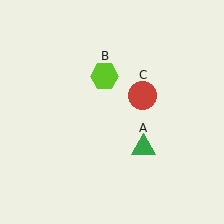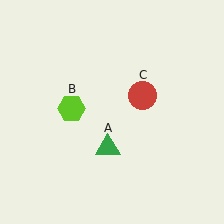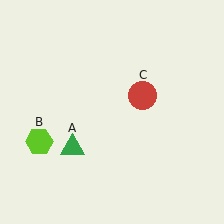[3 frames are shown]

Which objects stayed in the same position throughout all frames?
Red circle (object C) remained stationary.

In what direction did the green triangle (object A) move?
The green triangle (object A) moved left.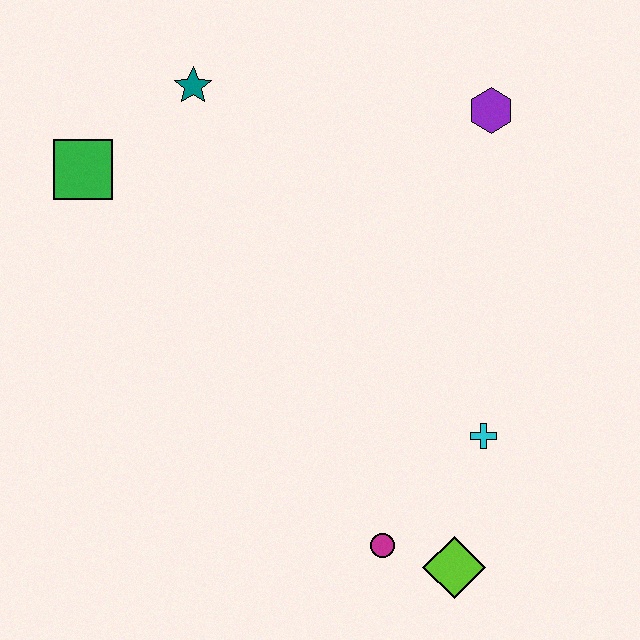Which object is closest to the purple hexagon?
The teal star is closest to the purple hexagon.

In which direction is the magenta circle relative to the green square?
The magenta circle is below the green square.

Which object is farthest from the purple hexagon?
The lime diamond is farthest from the purple hexagon.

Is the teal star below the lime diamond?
No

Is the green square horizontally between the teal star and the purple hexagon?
No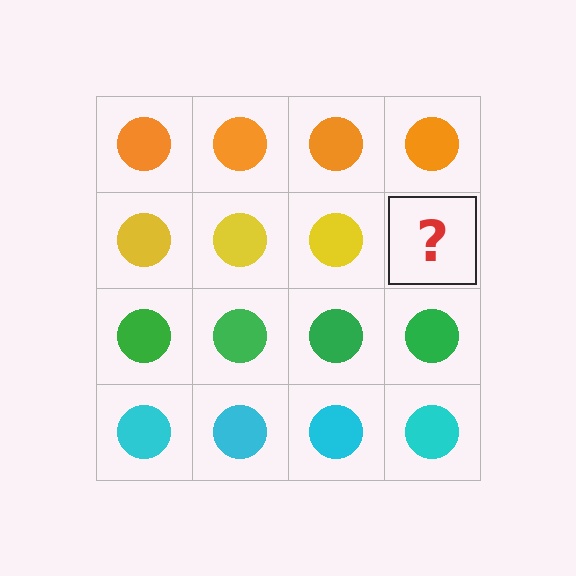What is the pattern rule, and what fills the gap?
The rule is that each row has a consistent color. The gap should be filled with a yellow circle.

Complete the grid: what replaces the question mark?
The question mark should be replaced with a yellow circle.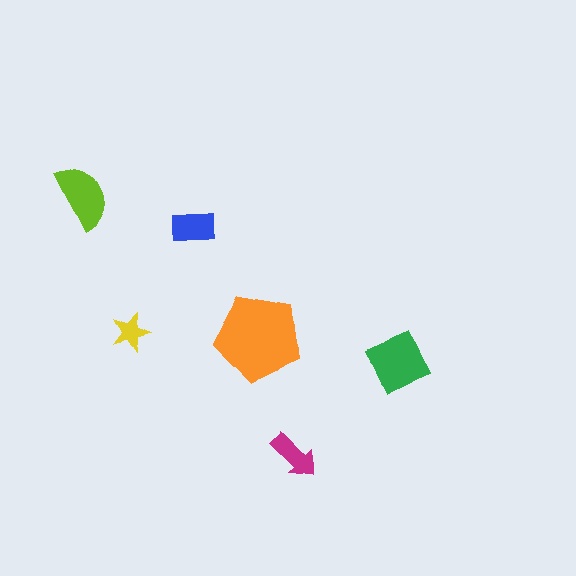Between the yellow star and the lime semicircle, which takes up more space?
The lime semicircle.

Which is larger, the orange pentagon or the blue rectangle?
The orange pentagon.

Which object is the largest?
The orange pentagon.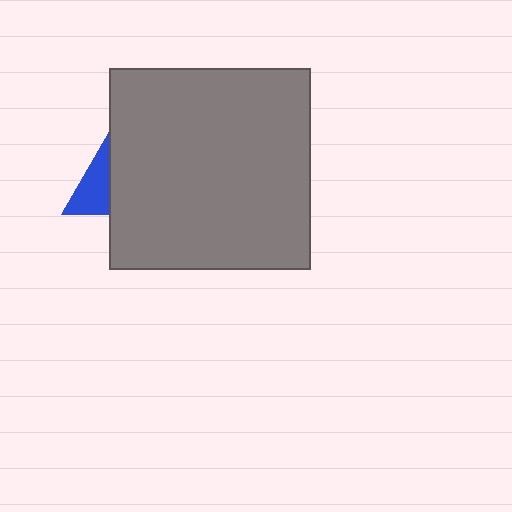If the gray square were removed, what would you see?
You would see the complete blue triangle.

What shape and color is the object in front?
The object in front is a gray square.